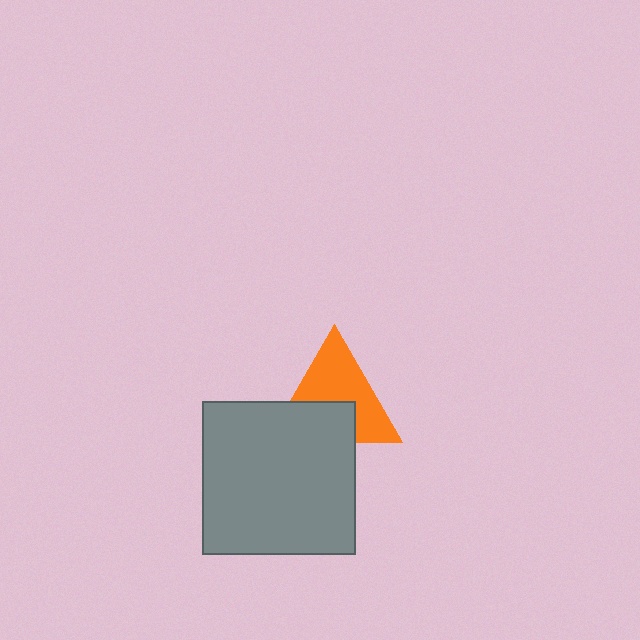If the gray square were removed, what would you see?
You would see the complete orange triangle.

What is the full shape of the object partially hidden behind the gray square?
The partially hidden object is an orange triangle.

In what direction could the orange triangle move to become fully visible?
The orange triangle could move up. That would shift it out from behind the gray square entirely.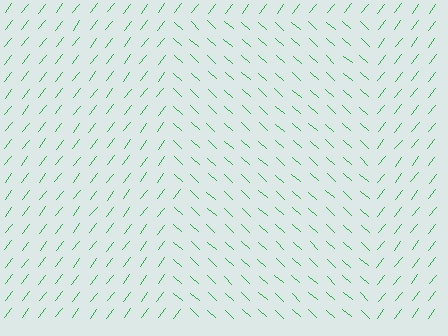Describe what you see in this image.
The image is filled with small green line segments. A rectangle region in the image has lines oriented differently from the surrounding lines, creating a visible texture boundary.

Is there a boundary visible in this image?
Yes, there is a texture boundary formed by a change in line orientation.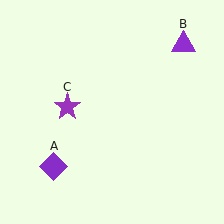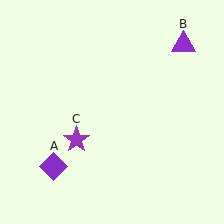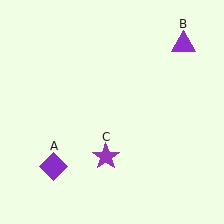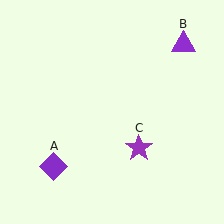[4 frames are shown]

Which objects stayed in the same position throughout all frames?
Purple diamond (object A) and purple triangle (object B) remained stationary.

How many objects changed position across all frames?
1 object changed position: purple star (object C).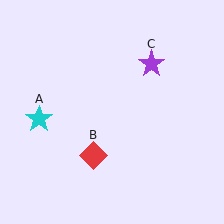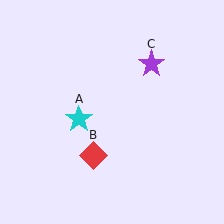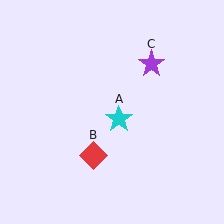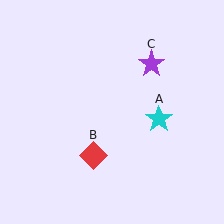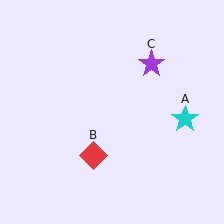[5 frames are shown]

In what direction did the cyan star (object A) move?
The cyan star (object A) moved right.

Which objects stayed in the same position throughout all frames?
Red diamond (object B) and purple star (object C) remained stationary.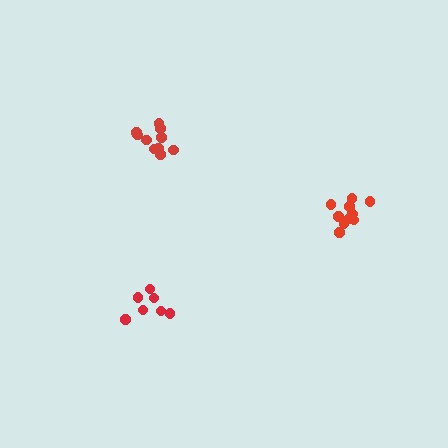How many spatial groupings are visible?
There are 3 spatial groupings.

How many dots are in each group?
Group 1: 7 dots, Group 2: 10 dots, Group 3: 10 dots (27 total).